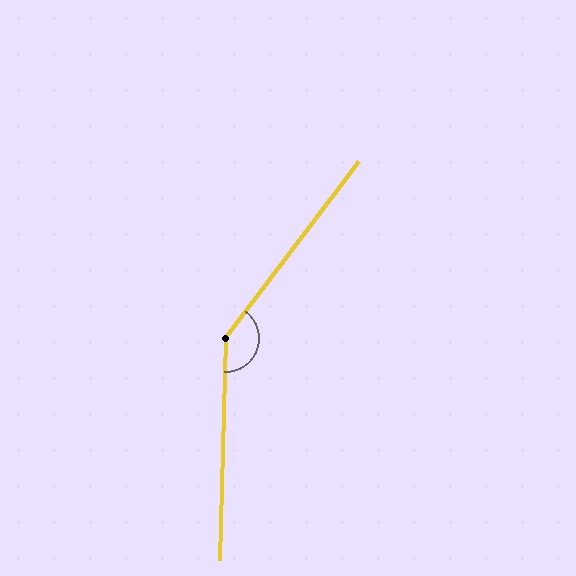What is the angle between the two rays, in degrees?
Approximately 145 degrees.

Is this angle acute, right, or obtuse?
It is obtuse.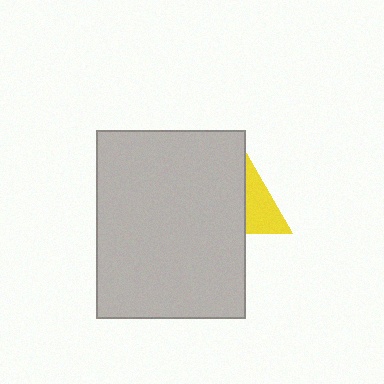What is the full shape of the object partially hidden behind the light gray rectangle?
The partially hidden object is a yellow triangle.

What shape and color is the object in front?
The object in front is a light gray rectangle.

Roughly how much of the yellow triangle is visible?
A small part of it is visible (roughly 34%).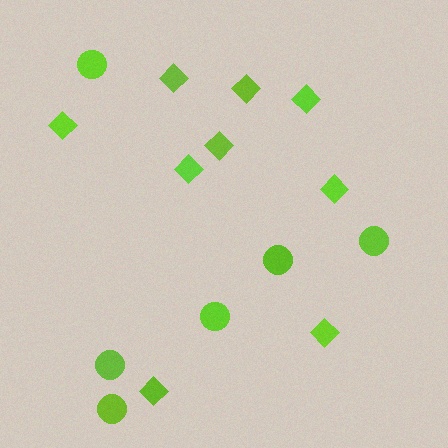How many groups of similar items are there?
There are 2 groups: one group of circles (6) and one group of diamonds (9).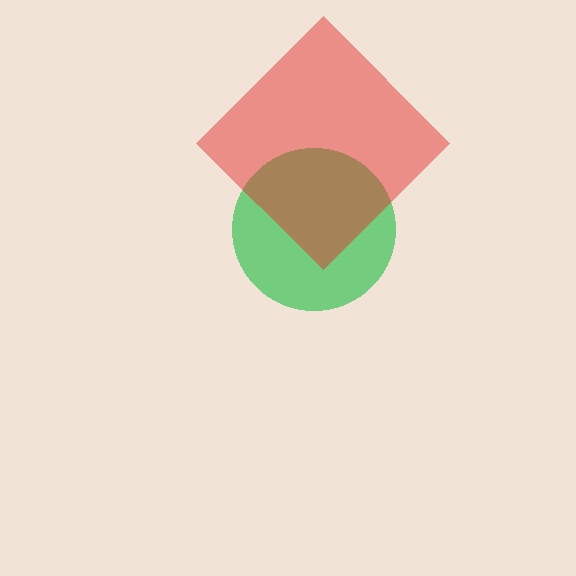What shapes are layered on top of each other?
The layered shapes are: a green circle, a red diamond.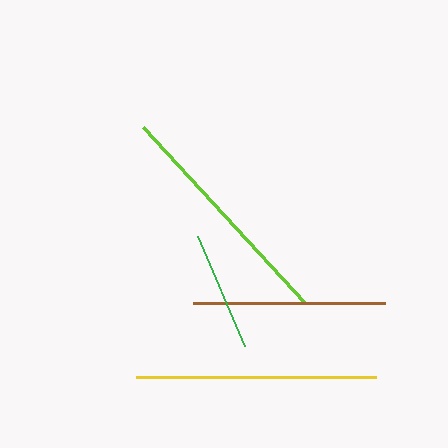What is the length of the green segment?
The green segment is approximately 120 pixels long.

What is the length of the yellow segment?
The yellow segment is approximately 240 pixels long.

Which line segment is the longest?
The yellow line is the longest at approximately 240 pixels.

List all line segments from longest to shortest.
From longest to shortest: yellow, lime, brown, green.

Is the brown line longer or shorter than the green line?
The brown line is longer than the green line.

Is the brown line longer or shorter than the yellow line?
The yellow line is longer than the brown line.